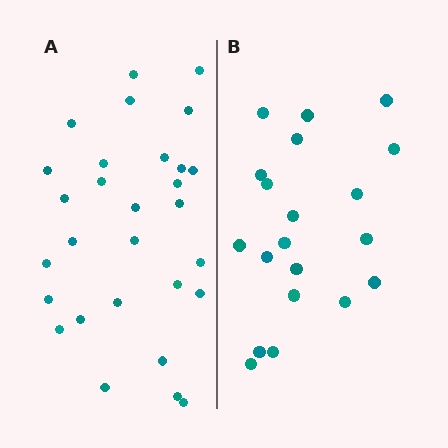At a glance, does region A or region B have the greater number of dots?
Region A (the left region) has more dots.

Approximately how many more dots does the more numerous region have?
Region A has roughly 8 or so more dots than region B.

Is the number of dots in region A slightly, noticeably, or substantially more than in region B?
Region A has substantially more. The ratio is roughly 1.4 to 1.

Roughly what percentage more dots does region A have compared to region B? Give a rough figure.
About 45% more.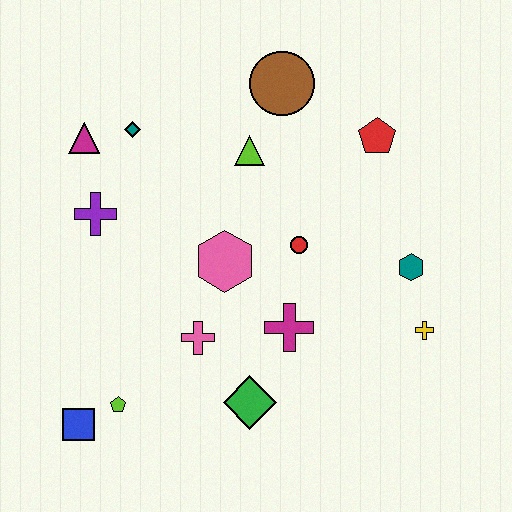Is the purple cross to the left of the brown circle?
Yes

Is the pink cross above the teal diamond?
No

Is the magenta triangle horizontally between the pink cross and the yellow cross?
No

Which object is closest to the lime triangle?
The brown circle is closest to the lime triangle.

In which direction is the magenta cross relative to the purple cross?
The magenta cross is to the right of the purple cross.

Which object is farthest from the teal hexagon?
The blue square is farthest from the teal hexagon.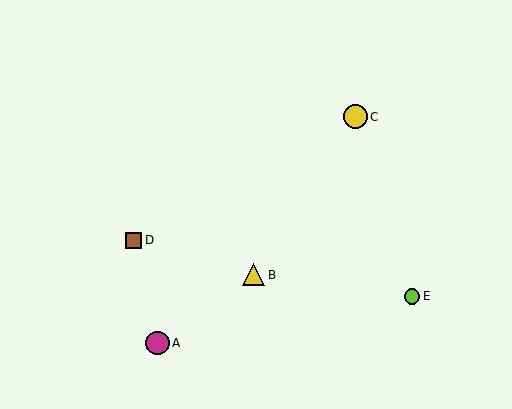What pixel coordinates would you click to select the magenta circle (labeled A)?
Click at (158, 343) to select the magenta circle A.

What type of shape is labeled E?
Shape E is a lime circle.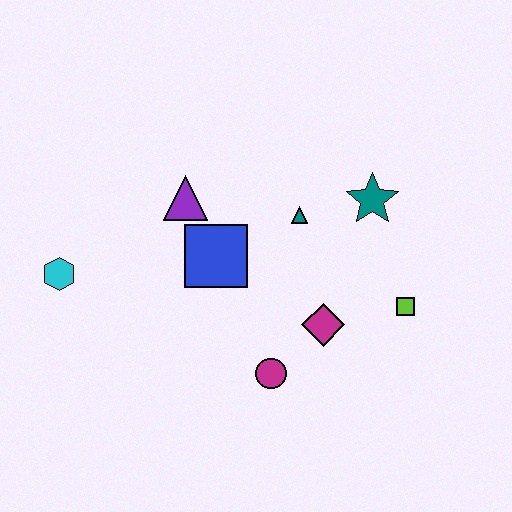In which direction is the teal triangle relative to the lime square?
The teal triangle is to the left of the lime square.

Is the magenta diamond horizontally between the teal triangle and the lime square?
Yes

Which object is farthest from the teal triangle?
The cyan hexagon is farthest from the teal triangle.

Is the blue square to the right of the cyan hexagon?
Yes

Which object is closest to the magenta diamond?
The magenta circle is closest to the magenta diamond.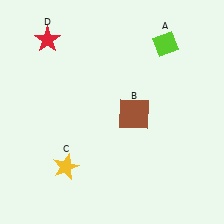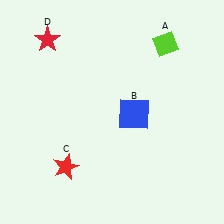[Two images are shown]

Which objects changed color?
B changed from brown to blue. C changed from yellow to red.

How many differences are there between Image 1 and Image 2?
There are 2 differences between the two images.